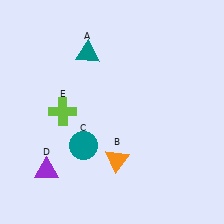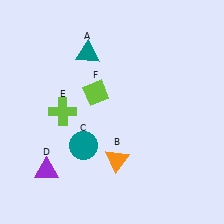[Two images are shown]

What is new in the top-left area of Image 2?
A lime diamond (F) was added in the top-left area of Image 2.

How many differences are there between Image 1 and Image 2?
There is 1 difference between the two images.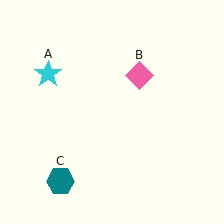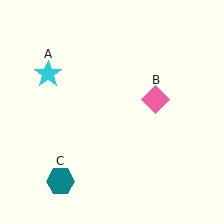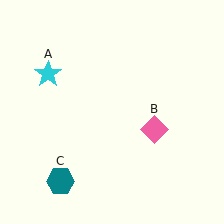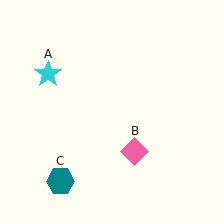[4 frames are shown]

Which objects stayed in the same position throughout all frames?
Cyan star (object A) and teal hexagon (object C) remained stationary.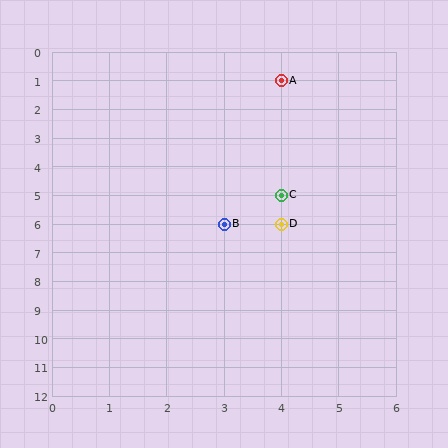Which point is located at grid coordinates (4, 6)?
Point D is at (4, 6).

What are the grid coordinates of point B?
Point B is at grid coordinates (3, 6).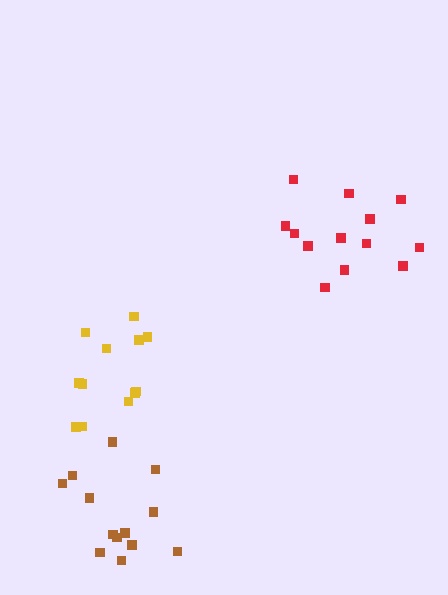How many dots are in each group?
Group 1: 13 dots, Group 2: 12 dots, Group 3: 13 dots (38 total).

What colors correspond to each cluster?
The clusters are colored: red, yellow, brown.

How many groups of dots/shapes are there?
There are 3 groups.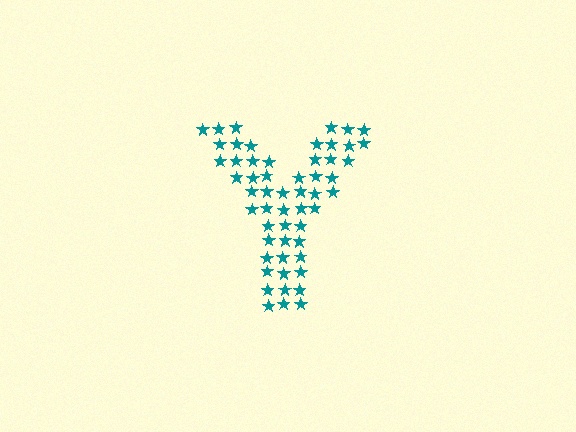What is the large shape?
The large shape is the letter Y.